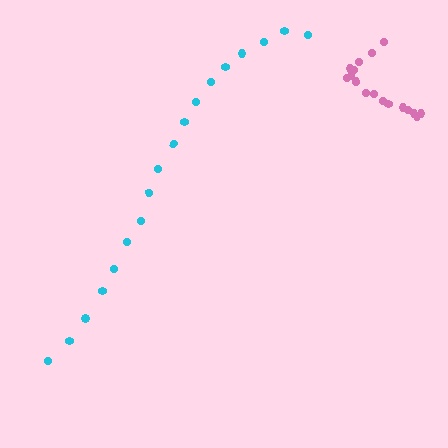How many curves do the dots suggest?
There are 2 distinct paths.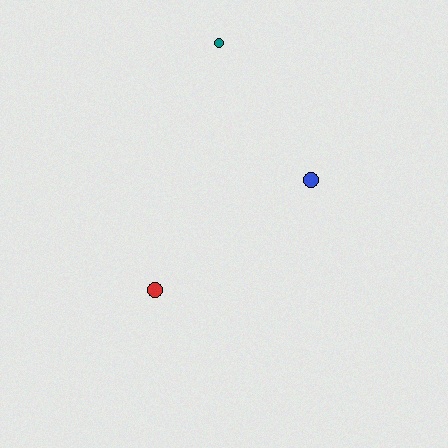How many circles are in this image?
There are 3 circles.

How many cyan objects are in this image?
There are no cyan objects.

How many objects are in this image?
There are 3 objects.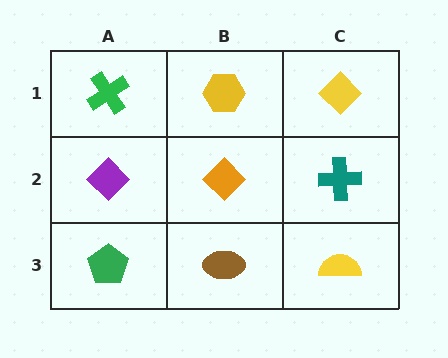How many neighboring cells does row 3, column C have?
2.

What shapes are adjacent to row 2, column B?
A yellow hexagon (row 1, column B), a brown ellipse (row 3, column B), a purple diamond (row 2, column A), a teal cross (row 2, column C).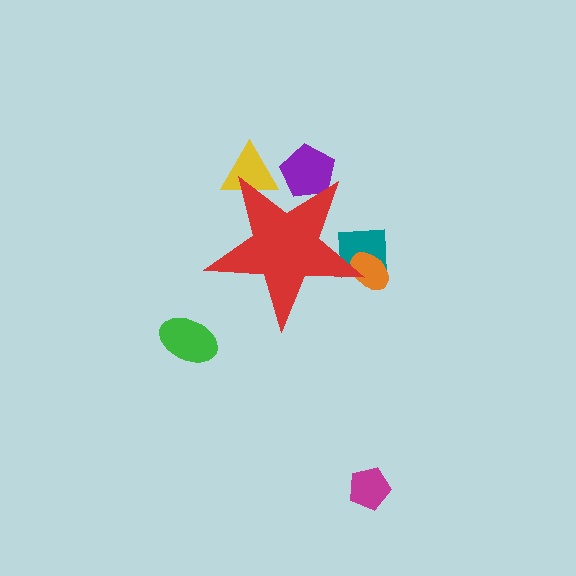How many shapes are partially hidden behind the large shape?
4 shapes are partially hidden.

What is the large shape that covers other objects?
A red star.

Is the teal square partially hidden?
Yes, the teal square is partially hidden behind the red star.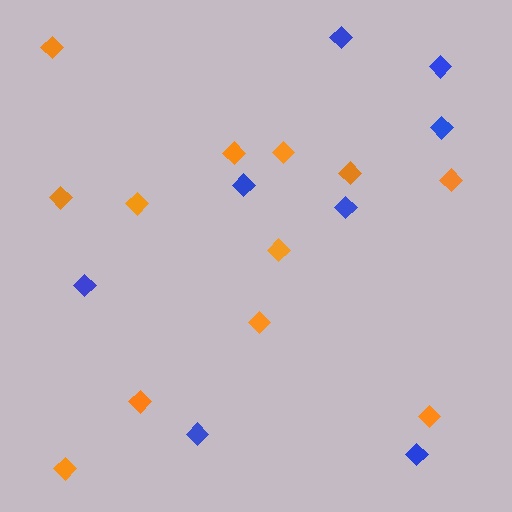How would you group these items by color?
There are 2 groups: one group of orange diamonds (12) and one group of blue diamonds (8).